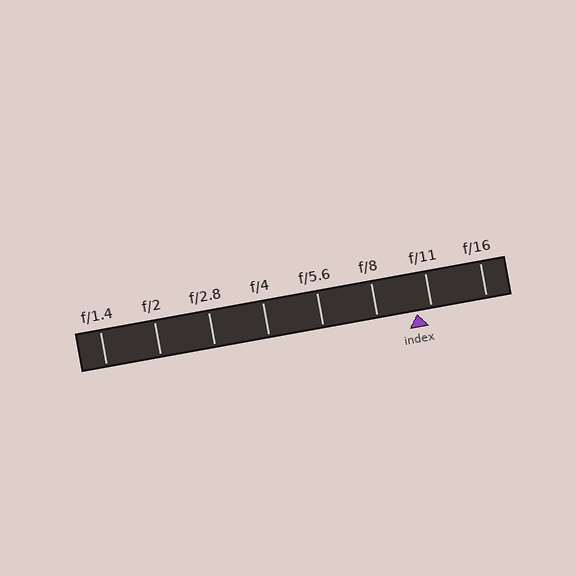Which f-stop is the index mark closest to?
The index mark is closest to f/11.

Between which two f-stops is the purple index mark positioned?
The index mark is between f/8 and f/11.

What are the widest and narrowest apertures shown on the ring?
The widest aperture shown is f/1.4 and the narrowest is f/16.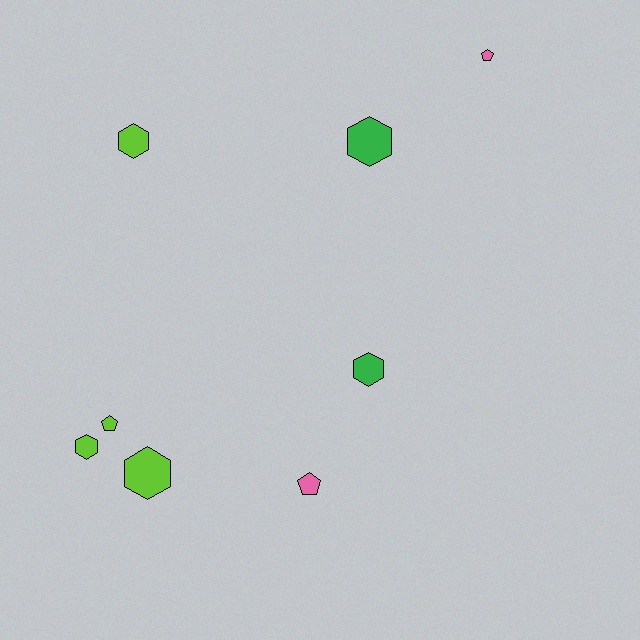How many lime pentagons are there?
There is 1 lime pentagon.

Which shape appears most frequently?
Hexagon, with 5 objects.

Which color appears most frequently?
Lime, with 4 objects.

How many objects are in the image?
There are 8 objects.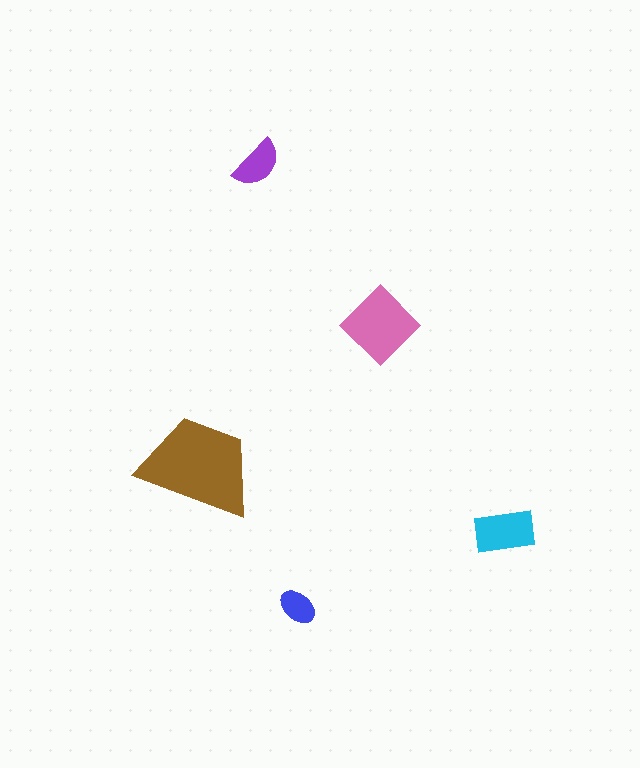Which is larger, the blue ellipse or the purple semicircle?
The purple semicircle.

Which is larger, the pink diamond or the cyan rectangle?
The pink diamond.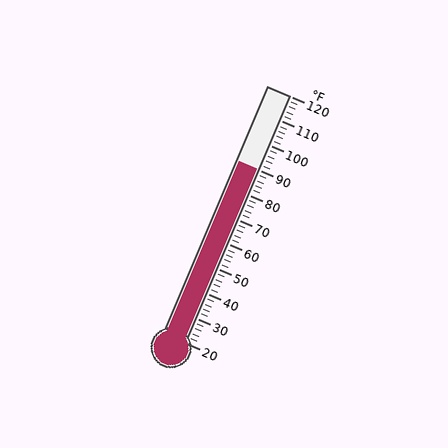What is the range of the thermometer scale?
The thermometer scale ranges from 20°F to 120°F.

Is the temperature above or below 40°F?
The temperature is above 40°F.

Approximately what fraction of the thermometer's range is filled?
The thermometer is filled to approximately 70% of its range.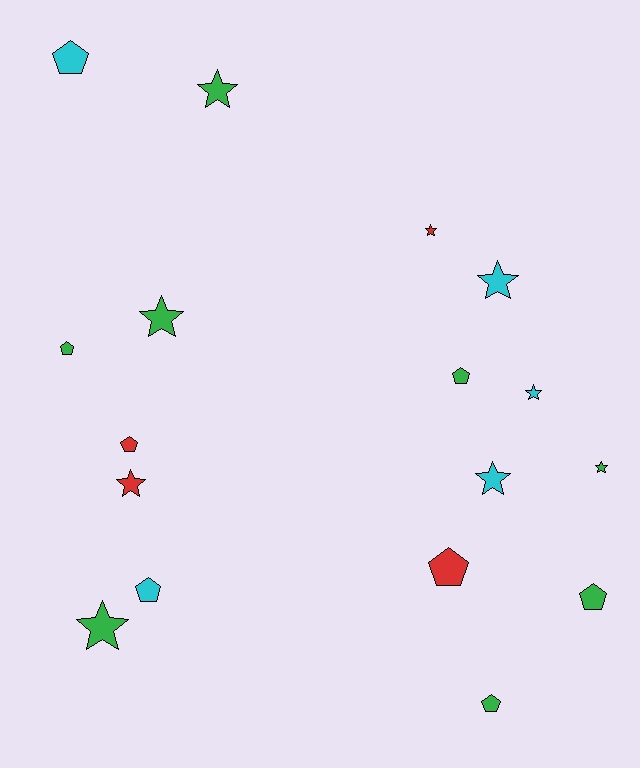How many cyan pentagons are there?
There are 2 cyan pentagons.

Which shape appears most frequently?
Star, with 9 objects.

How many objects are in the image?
There are 17 objects.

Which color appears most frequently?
Green, with 8 objects.